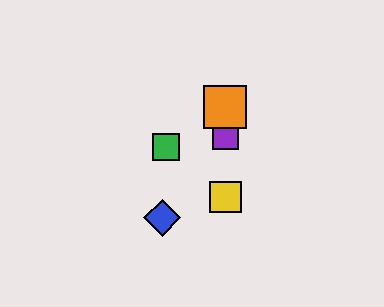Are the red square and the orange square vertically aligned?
Yes, both are at x≈225.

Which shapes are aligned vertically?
The red square, the yellow square, the purple square, the orange square are aligned vertically.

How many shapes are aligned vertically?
4 shapes (the red square, the yellow square, the purple square, the orange square) are aligned vertically.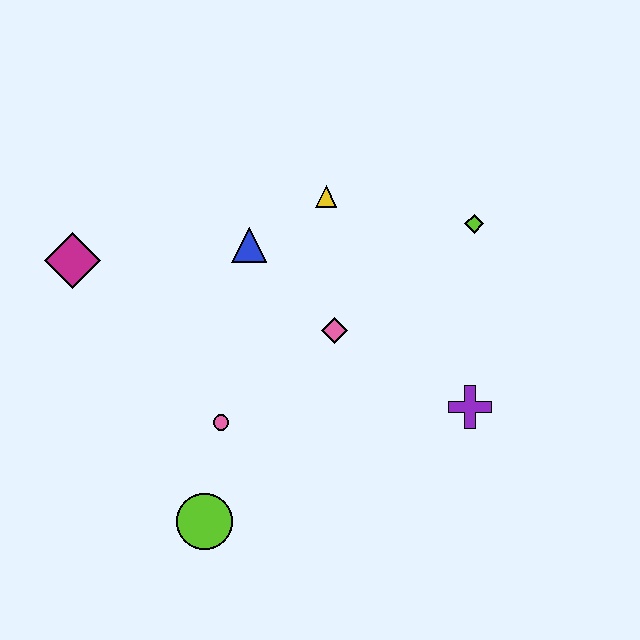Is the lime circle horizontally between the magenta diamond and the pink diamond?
Yes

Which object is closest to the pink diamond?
The blue triangle is closest to the pink diamond.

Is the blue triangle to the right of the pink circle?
Yes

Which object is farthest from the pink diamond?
The magenta diamond is farthest from the pink diamond.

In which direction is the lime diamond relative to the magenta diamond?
The lime diamond is to the right of the magenta diamond.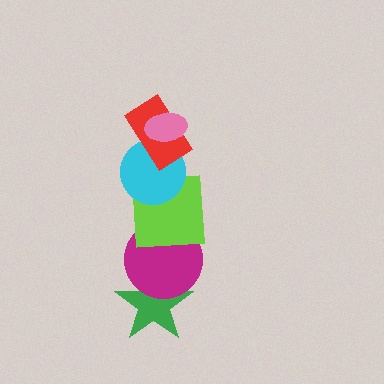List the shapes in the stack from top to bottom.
From top to bottom: the pink ellipse, the red rectangle, the cyan circle, the lime square, the magenta circle, the green star.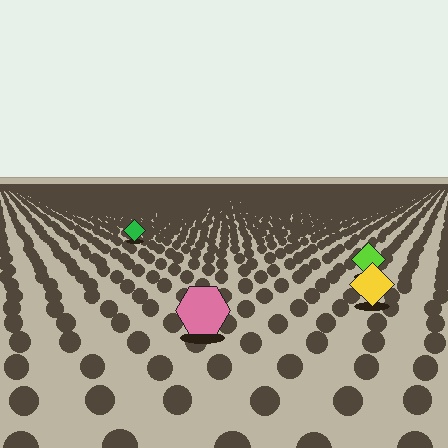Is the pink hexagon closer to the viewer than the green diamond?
Yes. The pink hexagon is closer — you can tell from the texture gradient: the ground texture is coarser near it.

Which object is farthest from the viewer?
The green diamond is farthest from the viewer. It appears smaller and the ground texture around it is denser.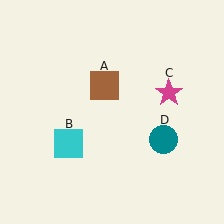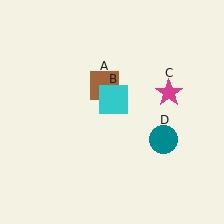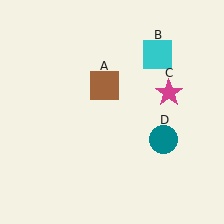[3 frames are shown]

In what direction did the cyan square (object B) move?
The cyan square (object B) moved up and to the right.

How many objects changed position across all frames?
1 object changed position: cyan square (object B).